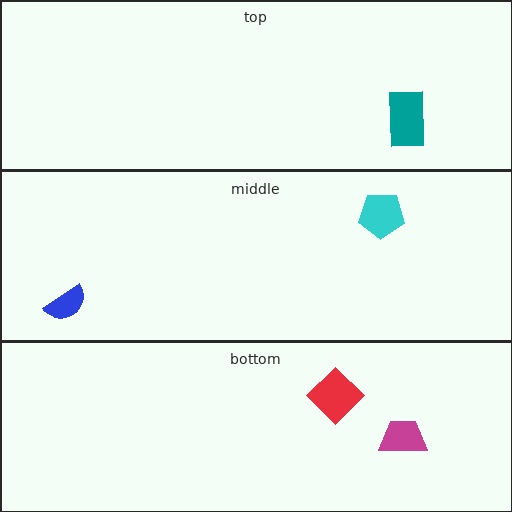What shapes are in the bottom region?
The magenta trapezoid, the red diamond.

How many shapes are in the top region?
1.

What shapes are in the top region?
The teal rectangle.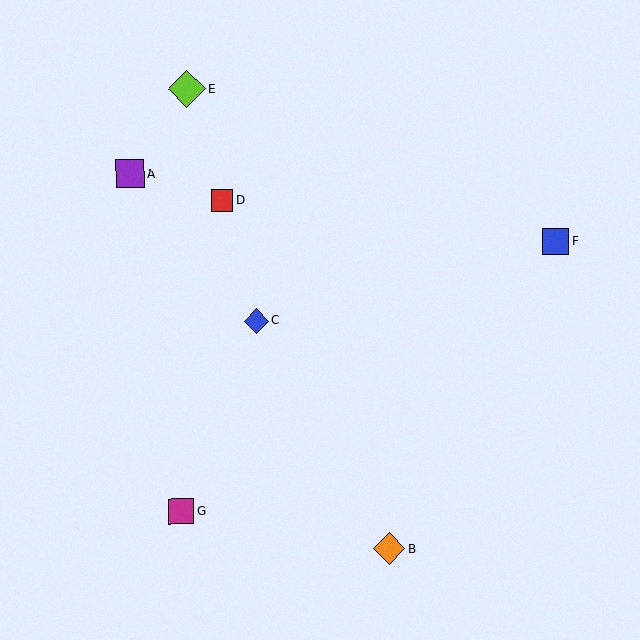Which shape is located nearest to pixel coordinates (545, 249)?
The blue square (labeled F) at (556, 241) is nearest to that location.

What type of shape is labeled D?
Shape D is a red square.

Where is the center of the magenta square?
The center of the magenta square is at (181, 512).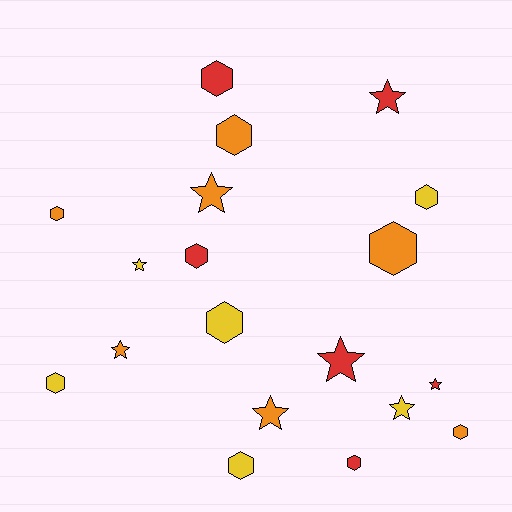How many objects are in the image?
There are 19 objects.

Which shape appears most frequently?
Hexagon, with 11 objects.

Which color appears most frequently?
Orange, with 7 objects.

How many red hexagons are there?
There are 3 red hexagons.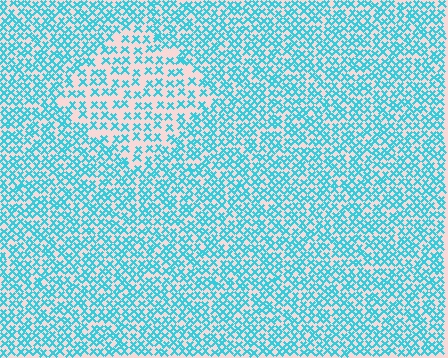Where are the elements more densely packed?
The elements are more densely packed outside the diamond boundary.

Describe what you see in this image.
The image contains small cyan elements arranged at two different densities. A diamond-shaped region is visible where the elements are less densely packed than the surrounding area.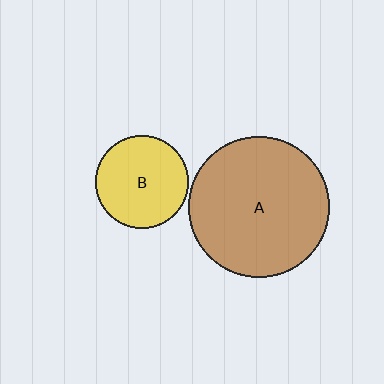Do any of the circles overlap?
No, none of the circles overlap.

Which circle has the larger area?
Circle A (brown).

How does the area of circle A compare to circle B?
Approximately 2.3 times.